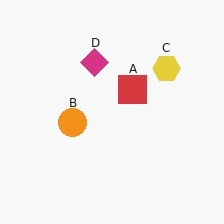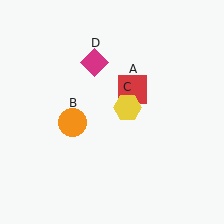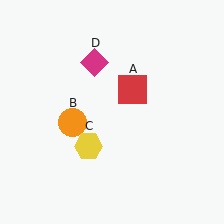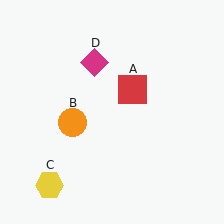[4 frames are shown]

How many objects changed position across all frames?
1 object changed position: yellow hexagon (object C).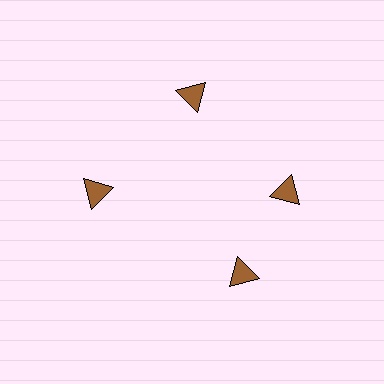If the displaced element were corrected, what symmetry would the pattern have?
It would have 4-fold rotational symmetry — the pattern would map onto itself every 90 degrees.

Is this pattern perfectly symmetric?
No. The 4 brown triangles are arranged in a ring, but one element near the 6 o'clock position is rotated out of alignment along the ring, breaking the 4-fold rotational symmetry.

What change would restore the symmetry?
The symmetry would be restored by rotating it back into even spacing with its neighbors so that all 4 triangles sit at equal angles and equal distance from the center.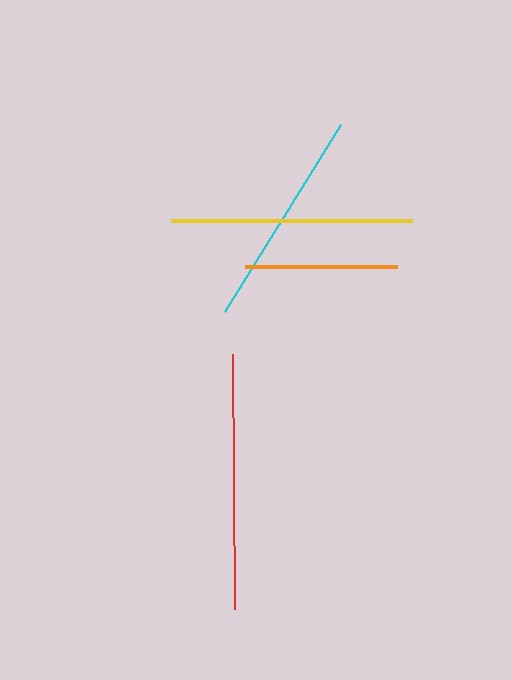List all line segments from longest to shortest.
From longest to shortest: red, yellow, cyan, orange.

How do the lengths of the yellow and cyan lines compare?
The yellow and cyan lines are approximately the same length.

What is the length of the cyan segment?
The cyan segment is approximately 220 pixels long.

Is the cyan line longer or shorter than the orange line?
The cyan line is longer than the orange line.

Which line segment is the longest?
The red line is the longest at approximately 255 pixels.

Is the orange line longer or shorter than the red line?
The red line is longer than the orange line.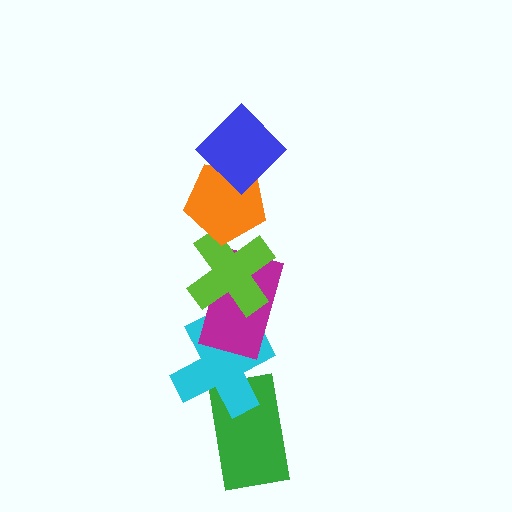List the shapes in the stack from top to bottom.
From top to bottom: the blue diamond, the orange pentagon, the lime cross, the magenta rectangle, the cyan cross, the green rectangle.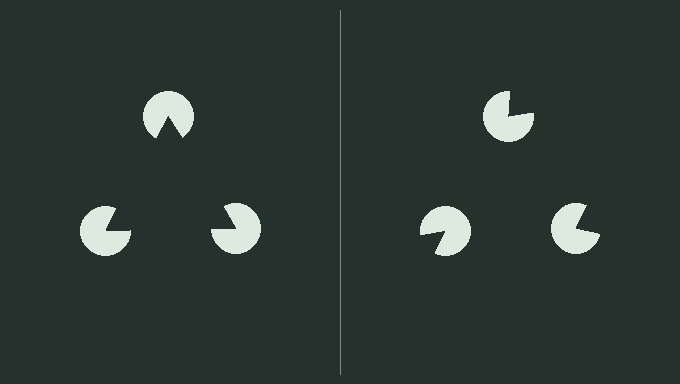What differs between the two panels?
The pac-man discs are positioned identically on both sides; only the wedge orientations differ. On the left they align to a triangle; on the right they are misaligned.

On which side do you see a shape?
An illusory triangle appears on the left side. On the right side the wedge cuts are rotated, so no coherent shape forms.